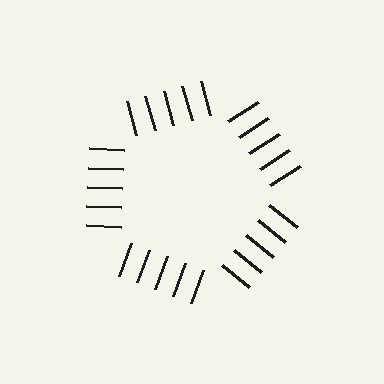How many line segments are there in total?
25 — 5 along each of the 5 edges.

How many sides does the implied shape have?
5 sides — the line-ends trace a pentagon.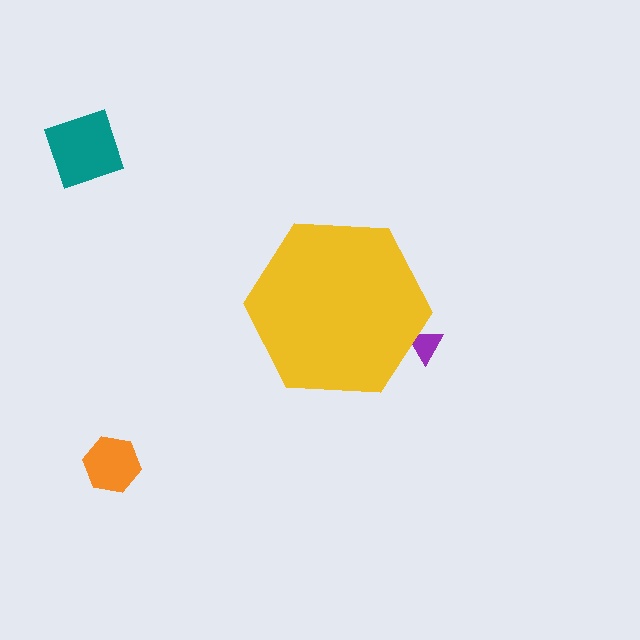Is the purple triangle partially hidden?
Yes, the purple triangle is partially hidden behind the yellow hexagon.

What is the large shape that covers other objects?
A yellow hexagon.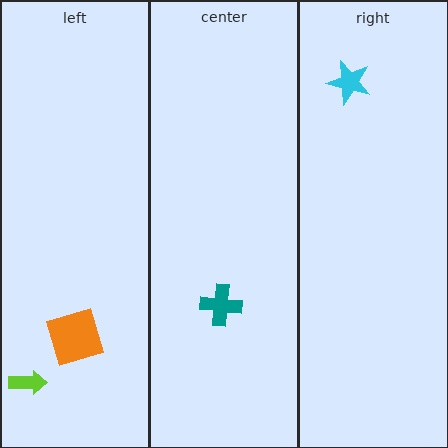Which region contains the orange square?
The left region.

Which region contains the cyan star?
The right region.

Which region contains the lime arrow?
The left region.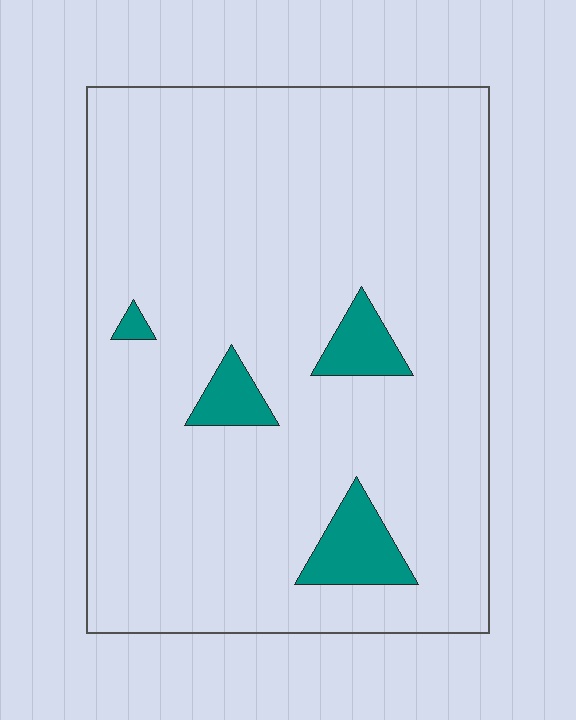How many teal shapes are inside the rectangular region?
4.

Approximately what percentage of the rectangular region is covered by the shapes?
Approximately 5%.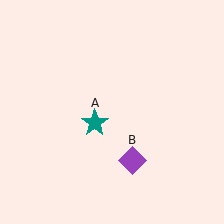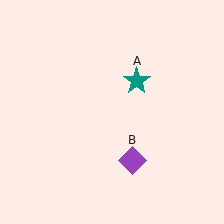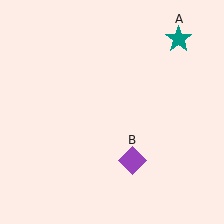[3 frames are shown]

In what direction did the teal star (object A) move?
The teal star (object A) moved up and to the right.